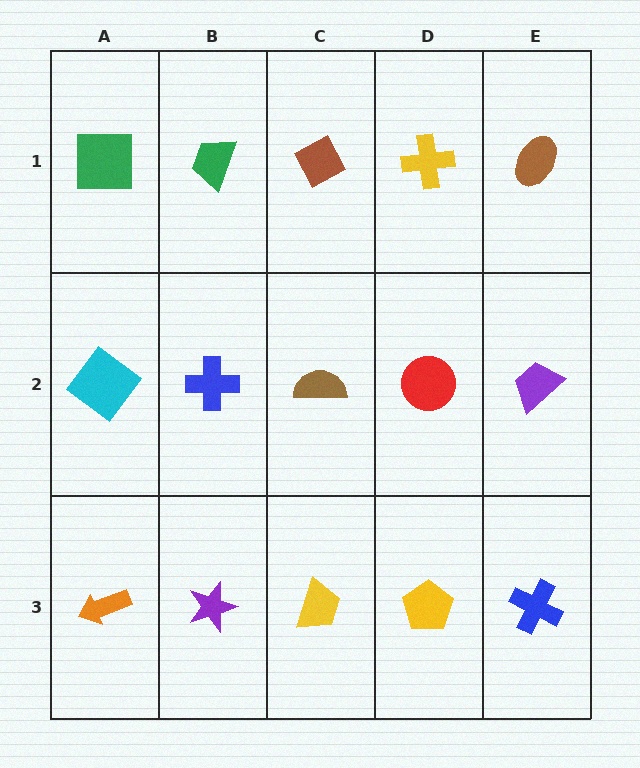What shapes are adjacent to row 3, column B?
A blue cross (row 2, column B), an orange arrow (row 3, column A), a yellow trapezoid (row 3, column C).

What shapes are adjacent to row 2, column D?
A yellow cross (row 1, column D), a yellow pentagon (row 3, column D), a brown semicircle (row 2, column C), a purple trapezoid (row 2, column E).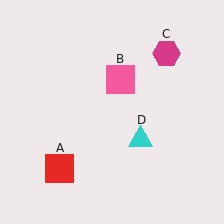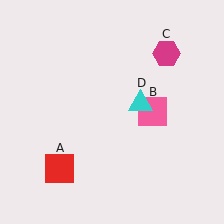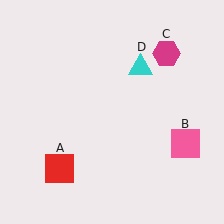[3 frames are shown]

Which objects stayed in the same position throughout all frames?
Red square (object A) and magenta hexagon (object C) remained stationary.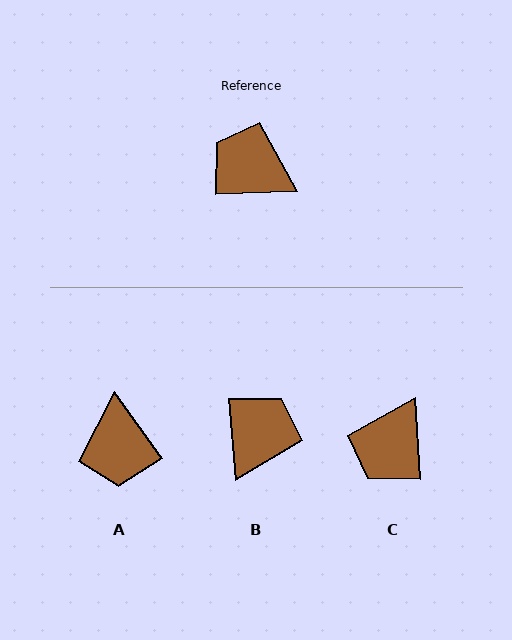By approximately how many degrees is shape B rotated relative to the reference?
Approximately 88 degrees clockwise.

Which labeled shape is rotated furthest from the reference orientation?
A, about 123 degrees away.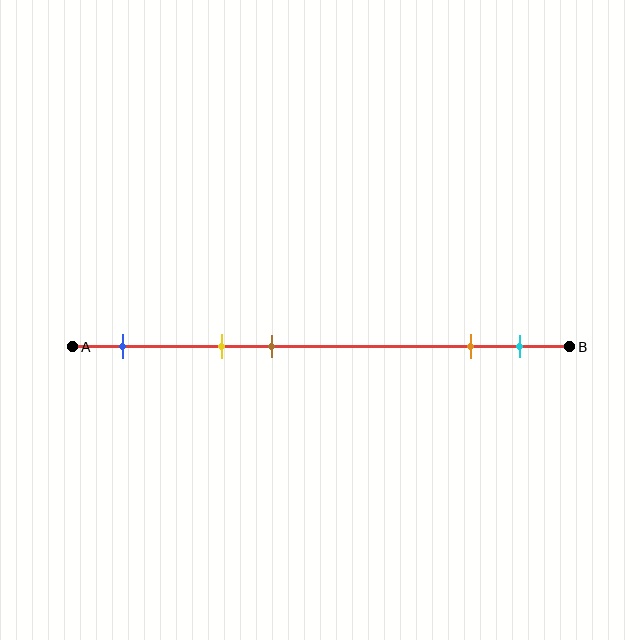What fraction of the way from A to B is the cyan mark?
The cyan mark is approximately 90% (0.9) of the way from A to B.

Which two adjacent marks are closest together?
The orange and cyan marks are the closest adjacent pair.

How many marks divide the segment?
There are 5 marks dividing the segment.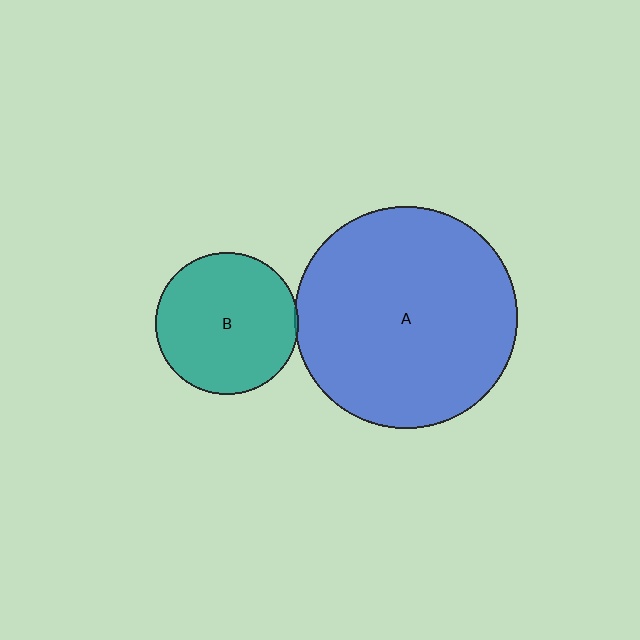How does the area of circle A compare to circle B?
Approximately 2.4 times.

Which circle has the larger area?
Circle A (blue).